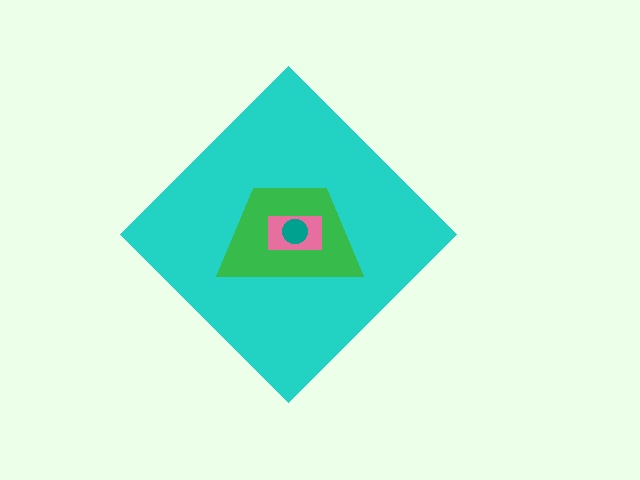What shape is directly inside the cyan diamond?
The green trapezoid.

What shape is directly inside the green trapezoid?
The pink rectangle.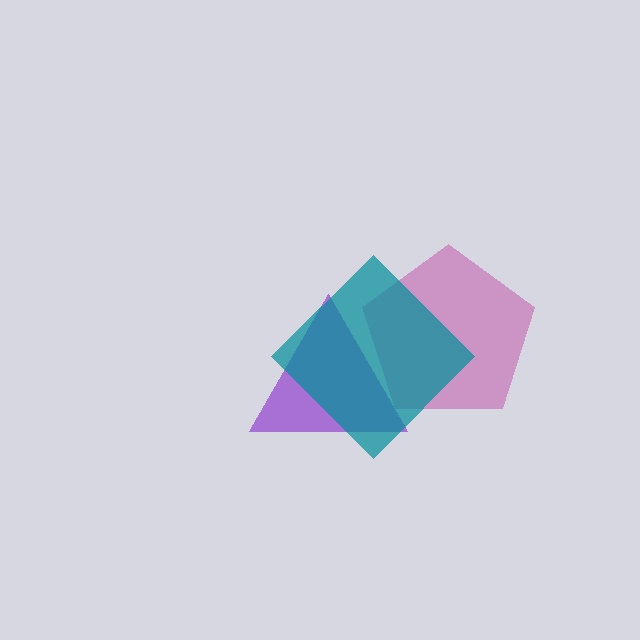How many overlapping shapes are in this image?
There are 3 overlapping shapes in the image.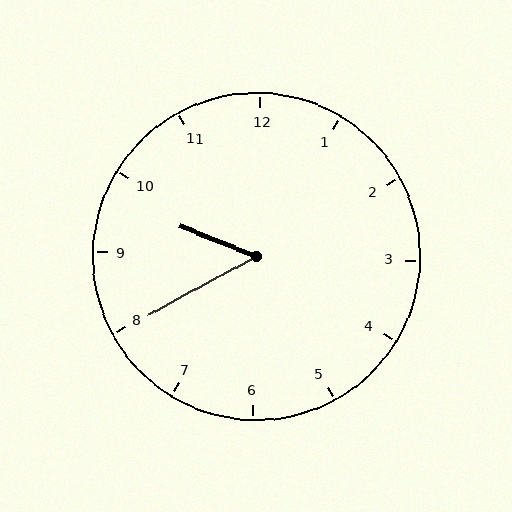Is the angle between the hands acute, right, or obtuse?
It is acute.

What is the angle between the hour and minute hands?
Approximately 50 degrees.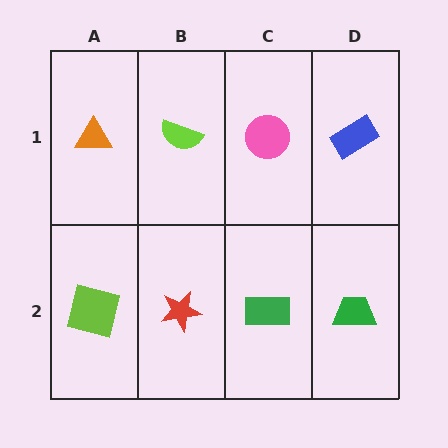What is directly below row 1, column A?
A lime square.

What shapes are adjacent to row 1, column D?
A green trapezoid (row 2, column D), a pink circle (row 1, column C).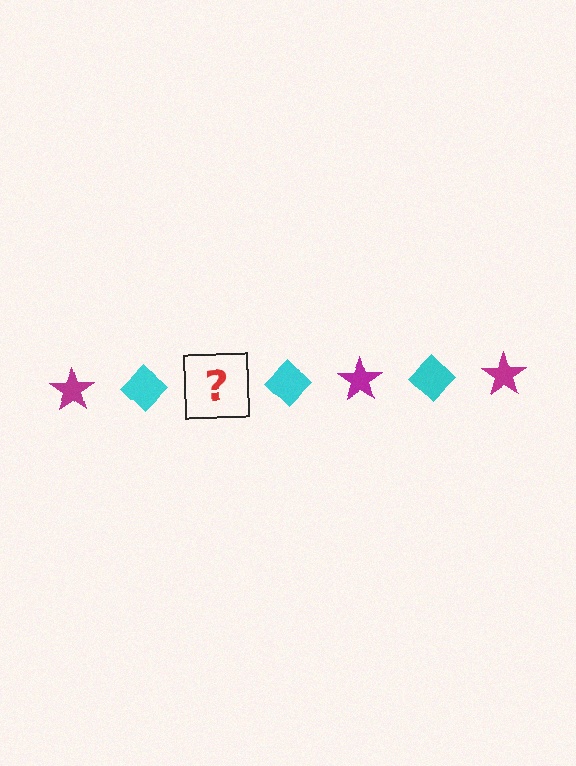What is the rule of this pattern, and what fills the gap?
The rule is that the pattern alternates between magenta star and cyan diamond. The gap should be filled with a magenta star.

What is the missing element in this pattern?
The missing element is a magenta star.